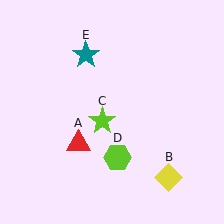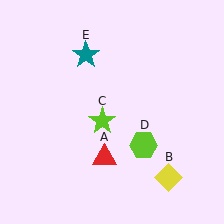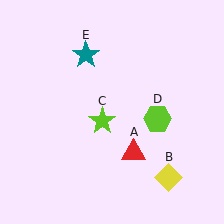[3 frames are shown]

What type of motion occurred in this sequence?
The red triangle (object A), lime hexagon (object D) rotated counterclockwise around the center of the scene.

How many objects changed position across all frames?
2 objects changed position: red triangle (object A), lime hexagon (object D).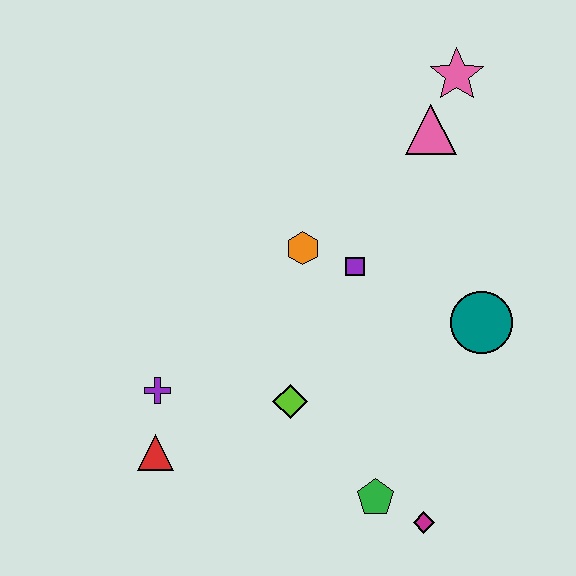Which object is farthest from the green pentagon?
The pink star is farthest from the green pentagon.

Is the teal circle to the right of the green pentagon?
Yes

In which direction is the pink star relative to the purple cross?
The pink star is above the purple cross.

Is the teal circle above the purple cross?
Yes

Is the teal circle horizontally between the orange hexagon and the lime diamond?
No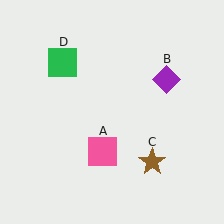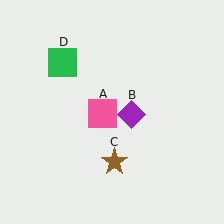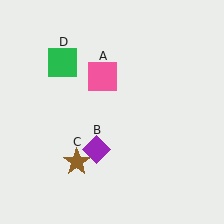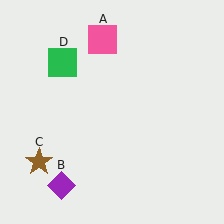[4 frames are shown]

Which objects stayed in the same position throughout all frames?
Green square (object D) remained stationary.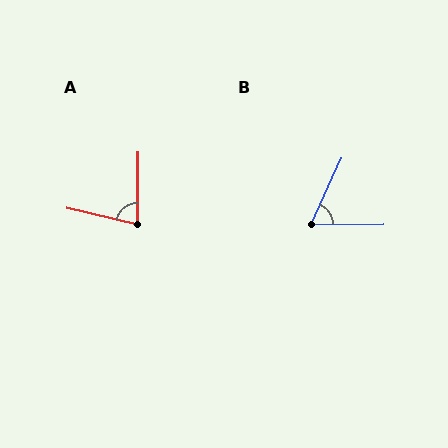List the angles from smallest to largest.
B (65°), A (77°).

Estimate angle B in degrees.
Approximately 65 degrees.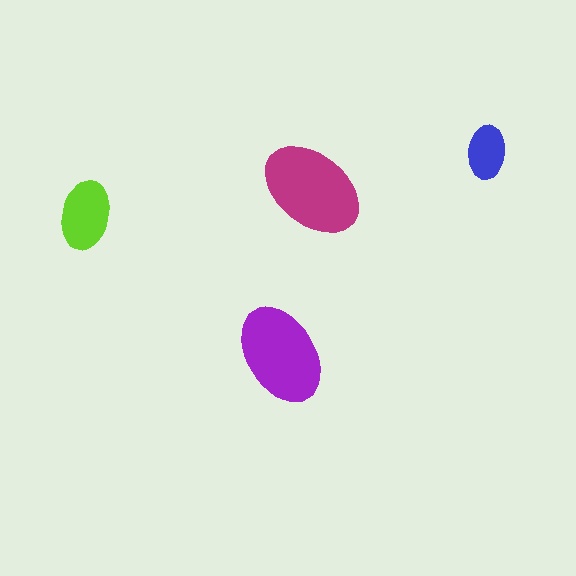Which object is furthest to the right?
The blue ellipse is rightmost.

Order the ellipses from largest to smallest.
the magenta one, the purple one, the lime one, the blue one.